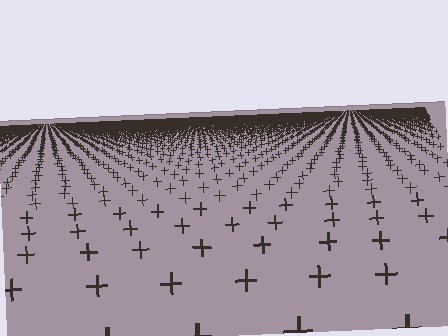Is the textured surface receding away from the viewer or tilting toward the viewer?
The surface is receding away from the viewer. Texture elements get smaller and denser toward the top.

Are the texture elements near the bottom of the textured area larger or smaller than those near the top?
Larger. Near the bottom, elements are closer to the viewer and appear at a bigger on-screen size.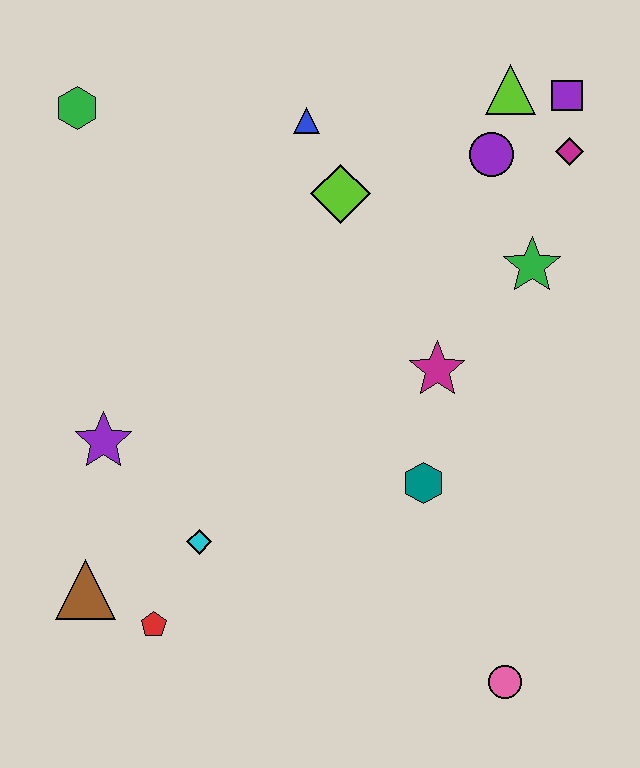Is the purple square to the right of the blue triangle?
Yes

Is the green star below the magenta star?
No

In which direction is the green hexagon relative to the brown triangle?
The green hexagon is above the brown triangle.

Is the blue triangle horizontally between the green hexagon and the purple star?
No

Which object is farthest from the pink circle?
The green hexagon is farthest from the pink circle.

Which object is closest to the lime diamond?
The blue triangle is closest to the lime diamond.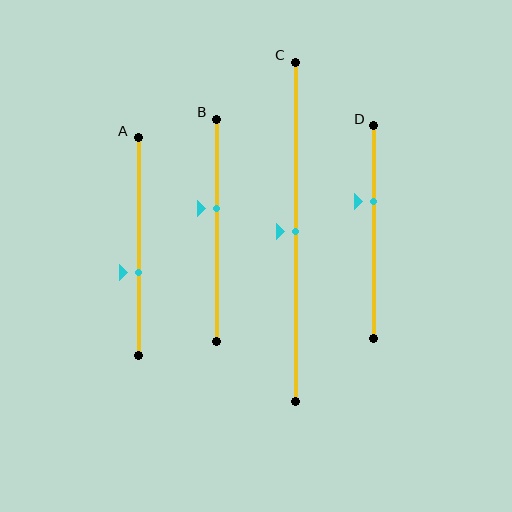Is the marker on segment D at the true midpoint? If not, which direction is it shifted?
No, the marker on segment D is shifted upward by about 15% of the segment length.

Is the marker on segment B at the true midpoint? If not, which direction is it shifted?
No, the marker on segment B is shifted upward by about 10% of the segment length.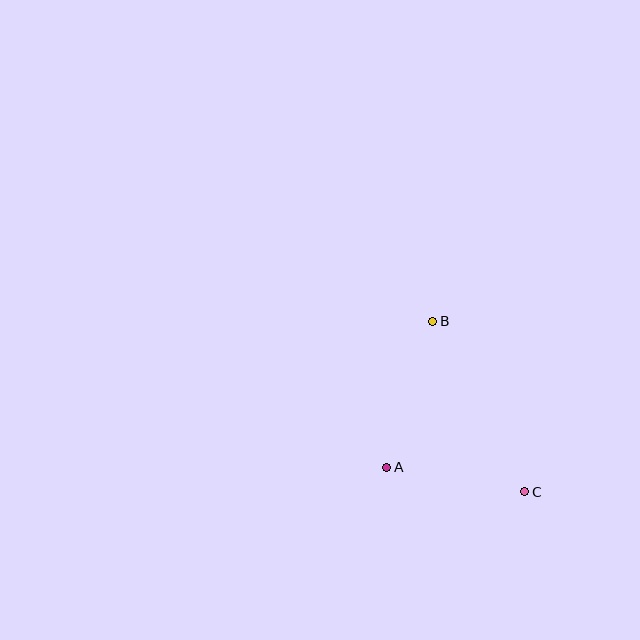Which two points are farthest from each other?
Points B and C are farthest from each other.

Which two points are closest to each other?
Points A and C are closest to each other.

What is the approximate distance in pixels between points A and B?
The distance between A and B is approximately 153 pixels.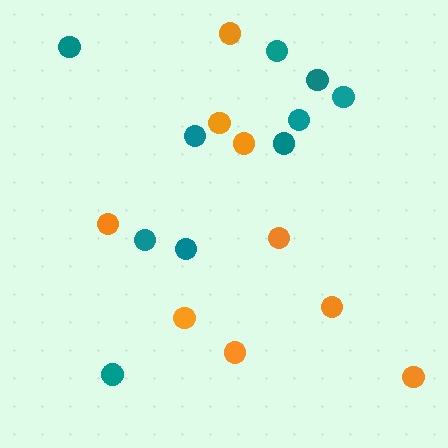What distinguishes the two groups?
There are 2 groups: one group of orange circles (9) and one group of teal circles (10).